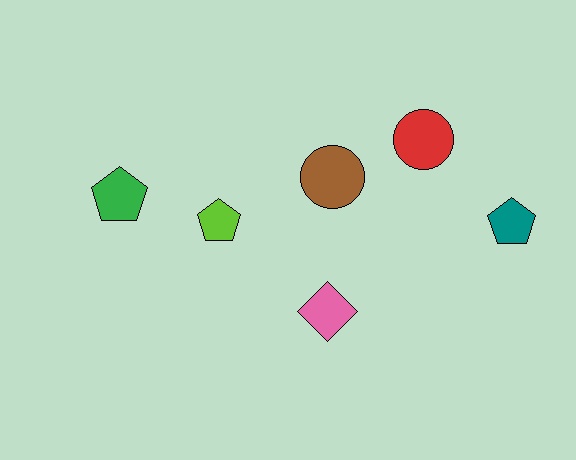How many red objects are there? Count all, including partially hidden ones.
There is 1 red object.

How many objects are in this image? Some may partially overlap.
There are 6 objects.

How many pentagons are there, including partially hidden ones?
There are 3 pentagons.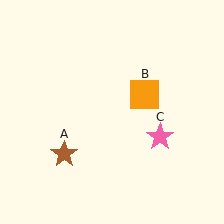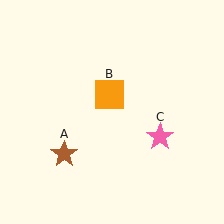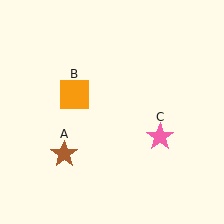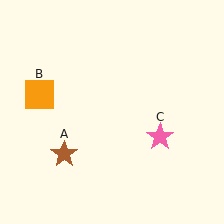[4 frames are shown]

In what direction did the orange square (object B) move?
The orange square (object B) moved left.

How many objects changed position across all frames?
1 object changed position: orange square (object B).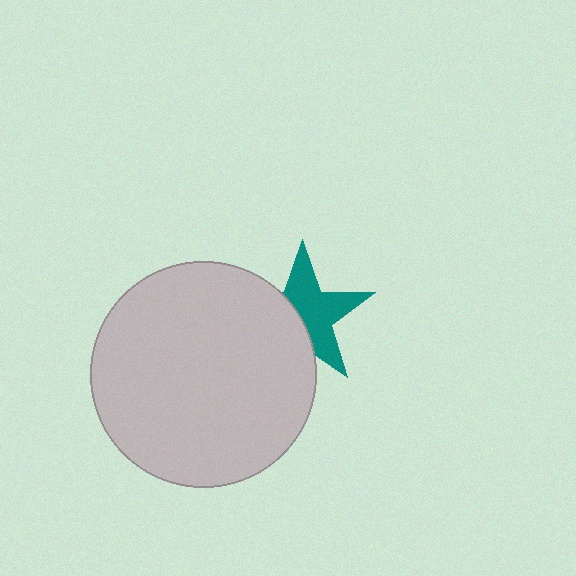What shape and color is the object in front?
The object in front is a light gray circle.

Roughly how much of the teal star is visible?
About half of it is visible (roughly 58%).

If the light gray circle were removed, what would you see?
You would see the complete teal star.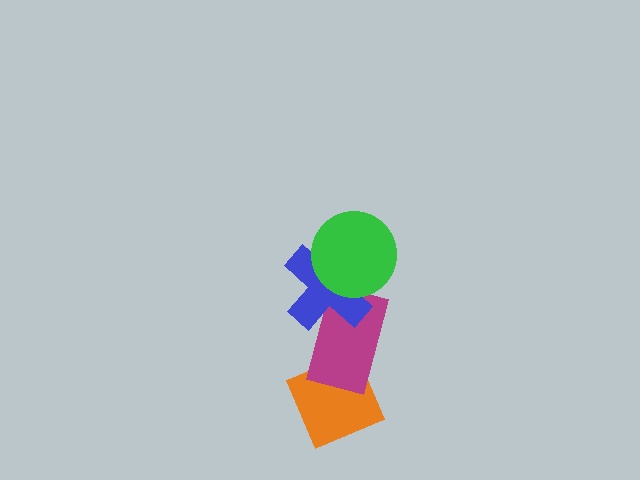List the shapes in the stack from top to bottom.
From top to bottom: the green circle, the blue cross, the magenta rectangle, the orange diamond.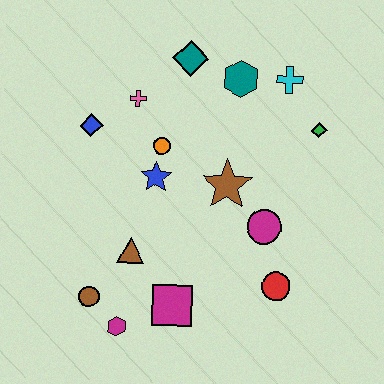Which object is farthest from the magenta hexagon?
The cyan cross is farthest from the magenta hexagon.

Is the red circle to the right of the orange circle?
Yes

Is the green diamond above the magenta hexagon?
Yes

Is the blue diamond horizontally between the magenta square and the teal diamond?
No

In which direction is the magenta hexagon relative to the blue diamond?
The magenta hexagon is below the blue diamond.